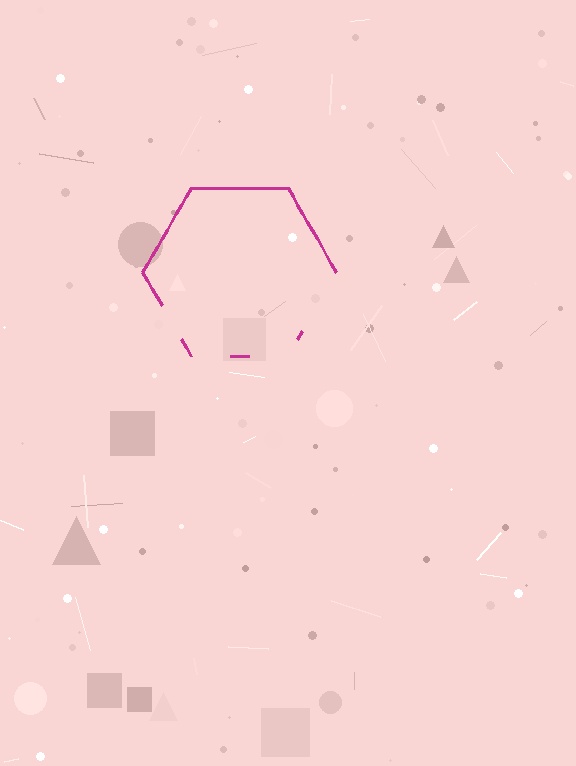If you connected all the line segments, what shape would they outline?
They would outline a hexagon.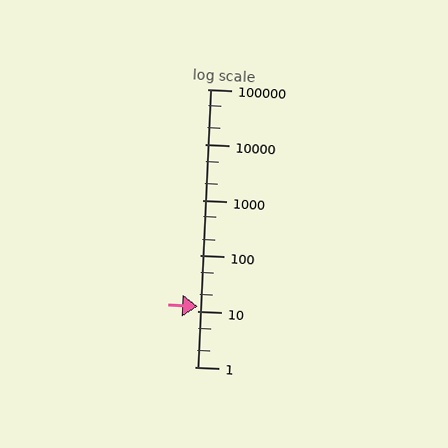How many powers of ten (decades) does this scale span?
The scale spans 5 decades, from 1 to 100000.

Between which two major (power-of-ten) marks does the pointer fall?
The pointer is between 10 and 100.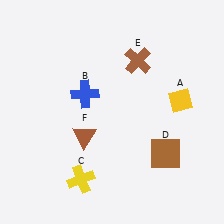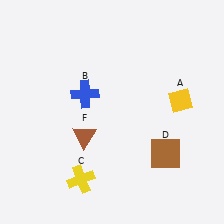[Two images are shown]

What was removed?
The brown cross (E) was removed in Image 2.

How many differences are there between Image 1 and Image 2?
There is 1 difference between the two images.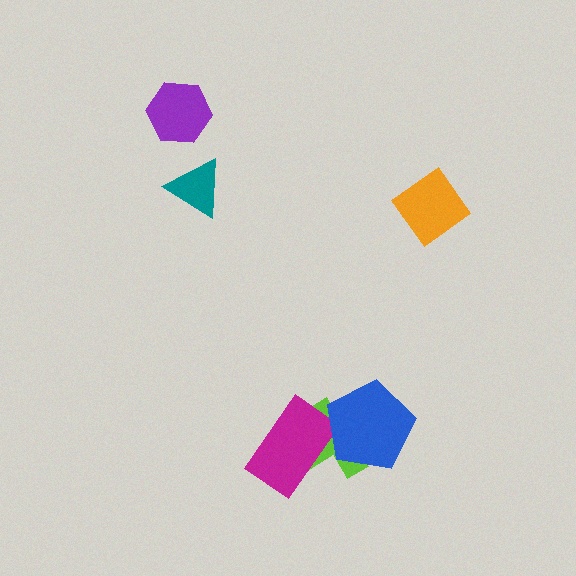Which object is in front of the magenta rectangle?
The blue pentagon is in front of the magenta rectangle.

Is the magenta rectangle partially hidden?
Yes, it is partially covered by another shape.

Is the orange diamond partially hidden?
No, no other shape covers it.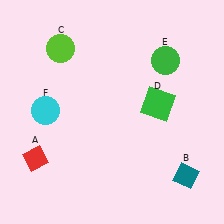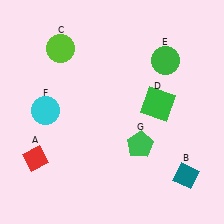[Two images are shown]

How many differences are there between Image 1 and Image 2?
There is 1 difference between the two images.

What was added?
A green pentagon (G) was added in Image 2.